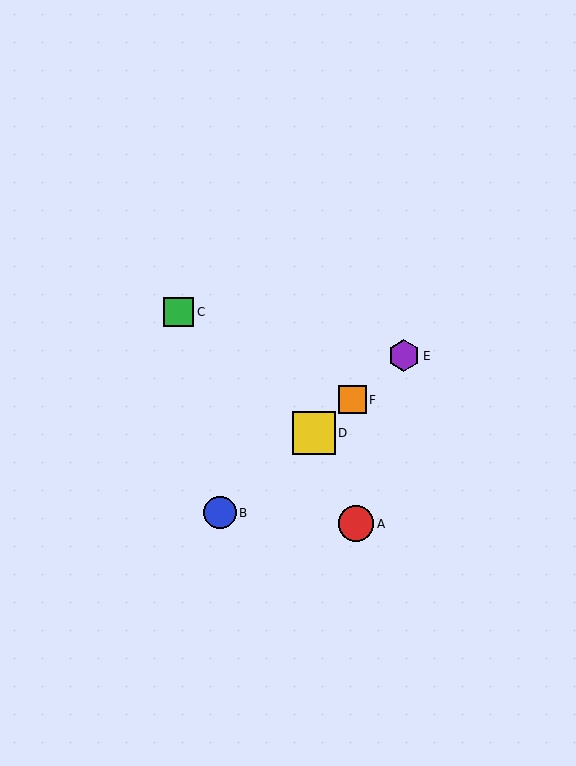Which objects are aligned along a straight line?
Objects B, D, E, F are aligned along a straight line.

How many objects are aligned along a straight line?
4 objects (B, D, E, F) are aligned along a straight line.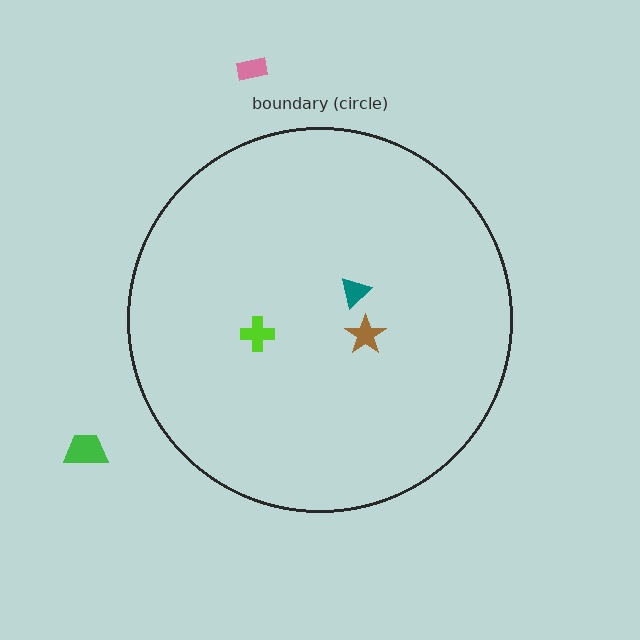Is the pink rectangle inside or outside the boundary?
Outside.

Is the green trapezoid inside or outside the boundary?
Outside.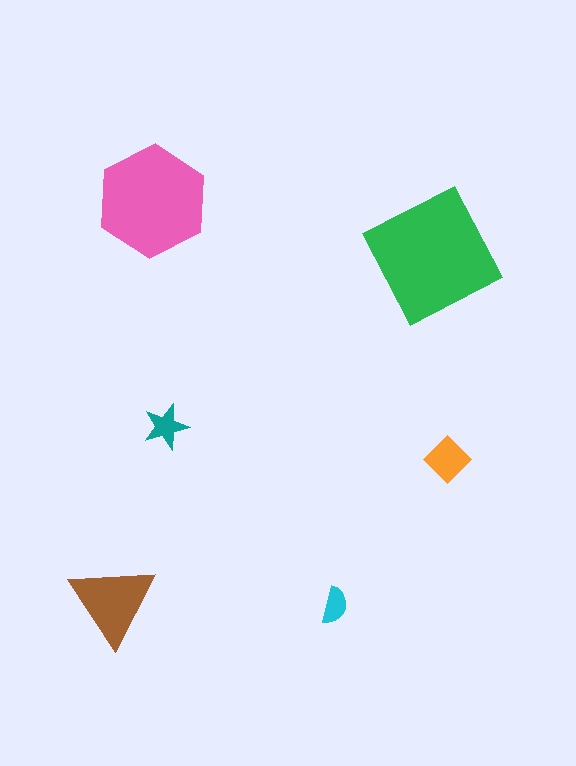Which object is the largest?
The green square.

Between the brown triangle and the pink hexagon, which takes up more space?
The pink hexagon.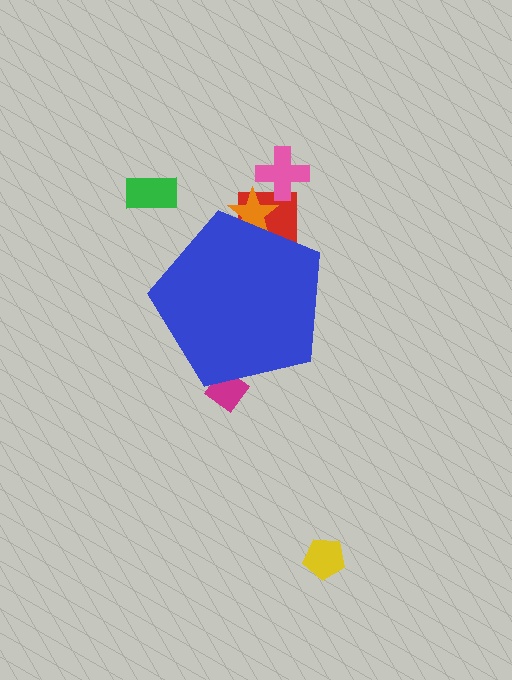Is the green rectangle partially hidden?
No, the green rectangle is fully visible.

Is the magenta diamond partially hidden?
Yes, the magenta diamond is partially hidden behind the blue pentagon.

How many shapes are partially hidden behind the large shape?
3 shapes are partially hidden.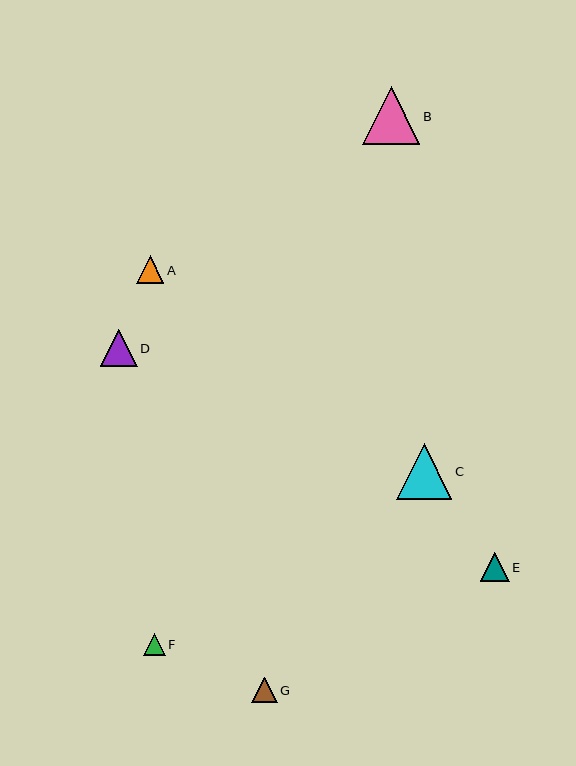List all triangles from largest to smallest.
From largest to smallest: B, C, D, E, A, G, F.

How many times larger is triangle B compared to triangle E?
Triangle B is approximately 2.0 times the size of triangle E.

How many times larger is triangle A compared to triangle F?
Triangle A is approximately 1.3 times the size of triangle F.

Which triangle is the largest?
Triangle B is the largest with a size of approximately 58 pixels.